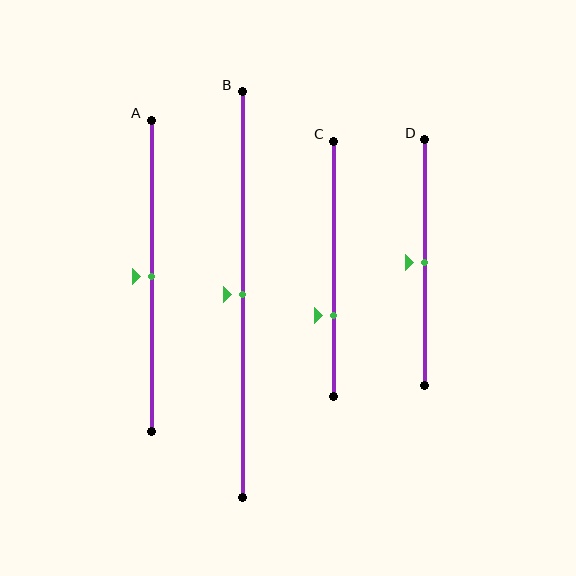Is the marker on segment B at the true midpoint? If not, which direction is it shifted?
Yes, the marker on segment B is at the true midpoint.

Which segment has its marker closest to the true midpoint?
Segment A has its marker closest to the true midpoint.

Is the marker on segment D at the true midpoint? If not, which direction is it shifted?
Yes, the marker on segment D is at the true midpoint.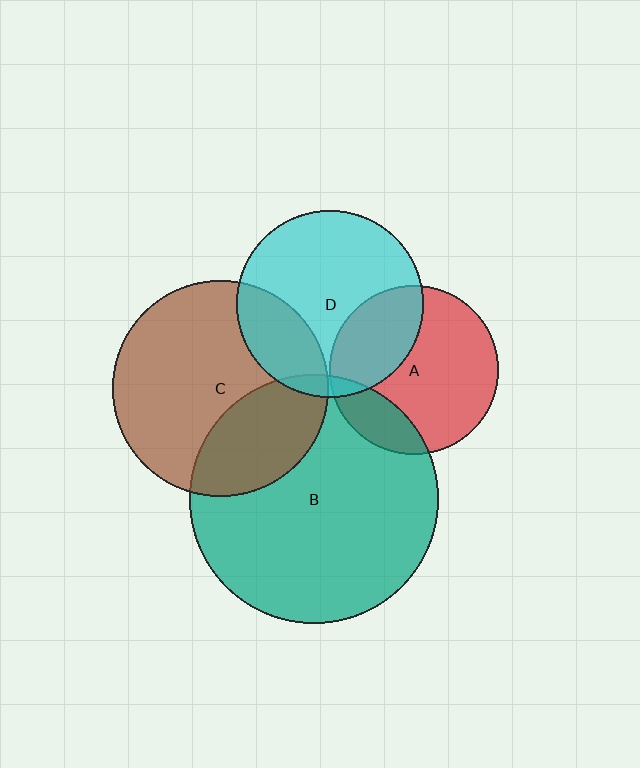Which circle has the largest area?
Circle B (teal).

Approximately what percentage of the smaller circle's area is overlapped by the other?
Approximately 20%.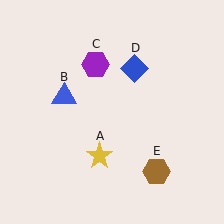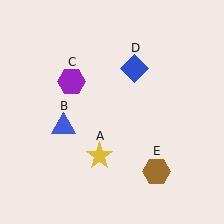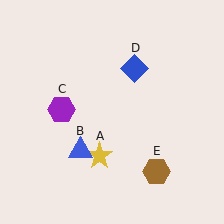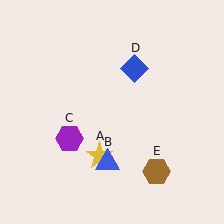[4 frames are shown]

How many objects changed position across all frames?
2 objects changed position: blue triangle (object B), purple hexagon (object C).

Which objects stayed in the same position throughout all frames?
Yellow star (object A) and blue diamond (object D) and brown hexagon (object E) remained stationary.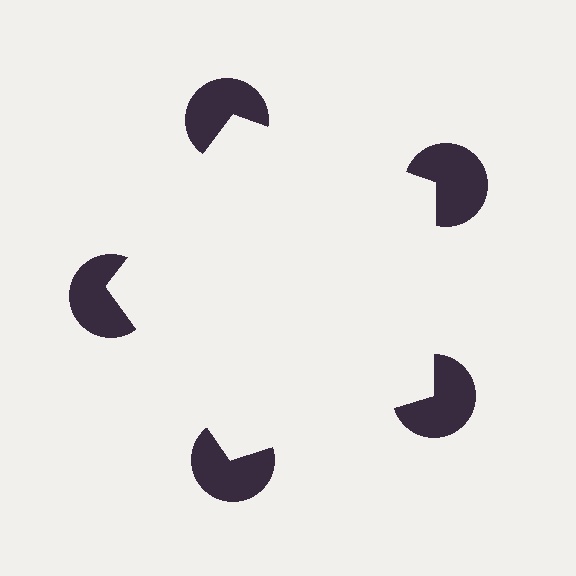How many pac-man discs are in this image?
There are 5 — one at each vertex of the illusory pentagon.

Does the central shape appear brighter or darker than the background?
It typically appears slightly brighter than the background, even though no actual brightness change is drawn.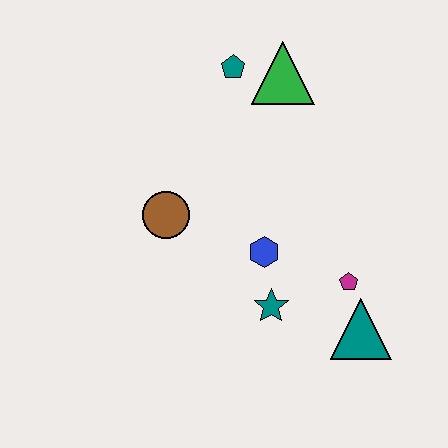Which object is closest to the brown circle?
The blue hexagon is closest to the brown circle.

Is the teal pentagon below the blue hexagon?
No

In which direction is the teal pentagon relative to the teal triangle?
The teal pentagon is above the teal triangle.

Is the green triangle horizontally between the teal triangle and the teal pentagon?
Yes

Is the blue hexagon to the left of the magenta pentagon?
Yes